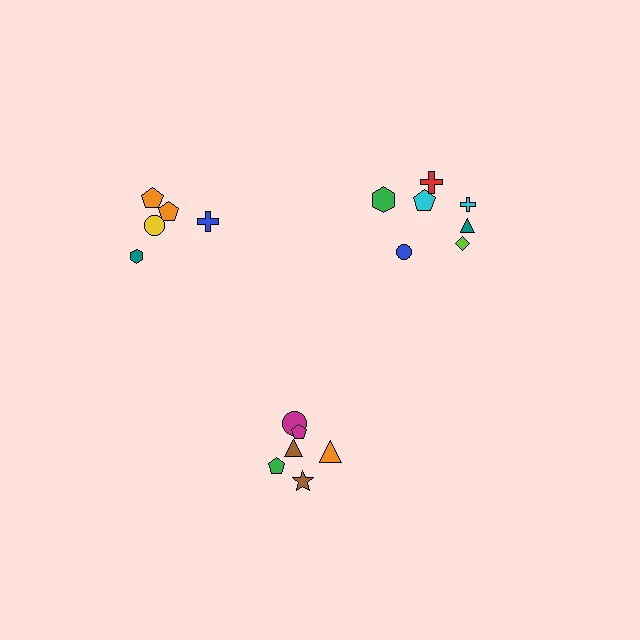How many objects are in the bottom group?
There are 6 objects.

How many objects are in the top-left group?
There are 5 objects.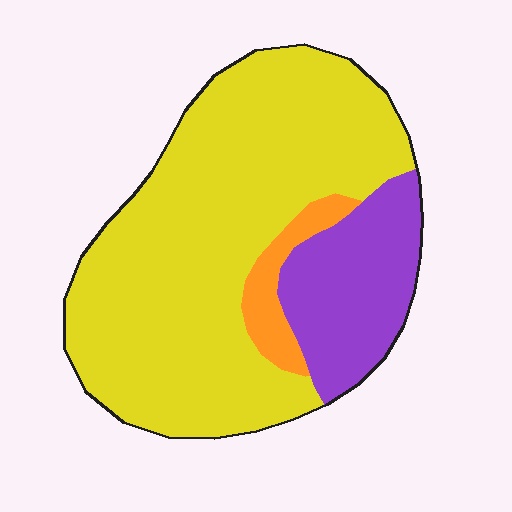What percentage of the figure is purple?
Purple covers roughly 20% of the figure.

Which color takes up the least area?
Orange, at roughly 5%.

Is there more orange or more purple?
Purple.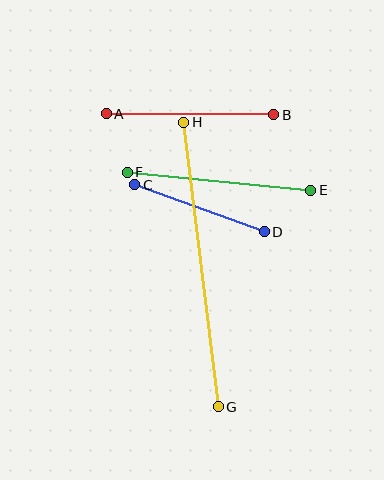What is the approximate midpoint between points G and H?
The midpoint is at approximately (201, 265) pixels.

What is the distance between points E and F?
The distance is approximately 185 pixels.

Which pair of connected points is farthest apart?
Points G and H are farthest apart.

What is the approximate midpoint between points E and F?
The midpoint is at approximately (219, 181) pixels.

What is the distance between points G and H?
The distance is approximately 287 pixels.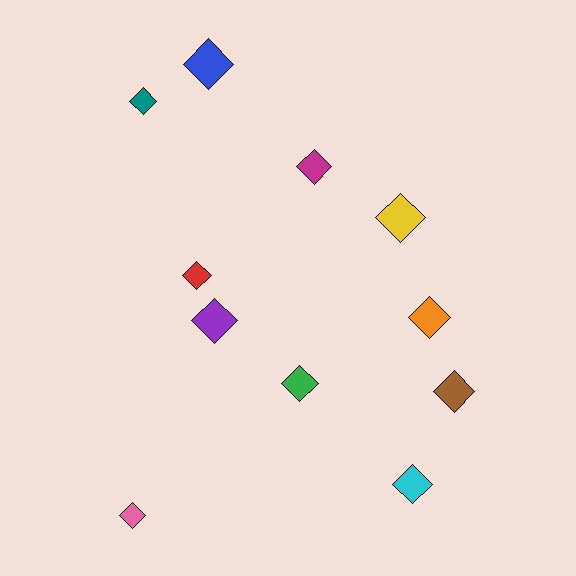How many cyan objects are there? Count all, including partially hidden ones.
There is 1 cyan object.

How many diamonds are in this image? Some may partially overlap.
There are 11 diamonds.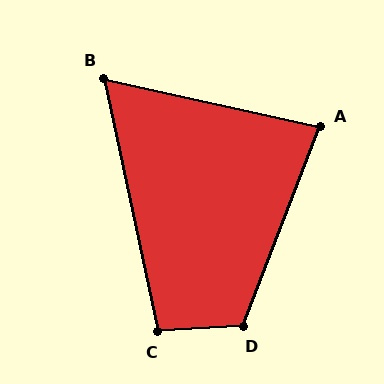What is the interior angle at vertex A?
Approximately 81 degrees (acute).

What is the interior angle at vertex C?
Approximately 99 degrees (obtuse).